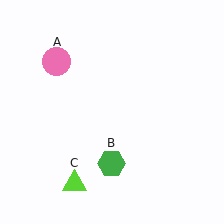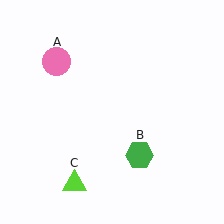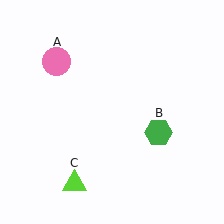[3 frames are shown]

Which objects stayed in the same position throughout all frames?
Pink circle (object A) and lime triangle (object C) remained stationary.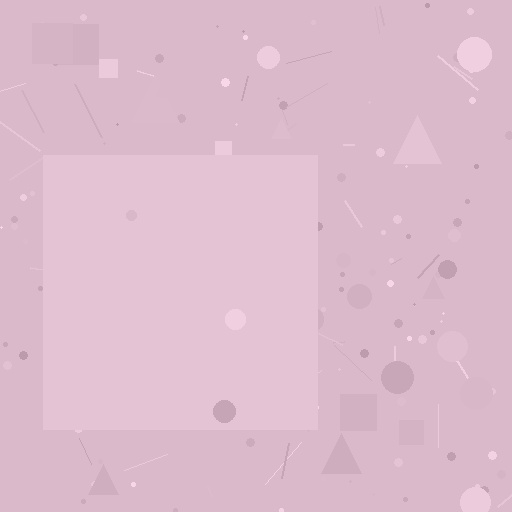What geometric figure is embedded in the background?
A square is embedded in the background.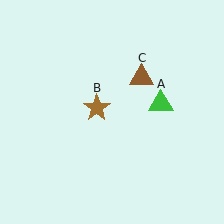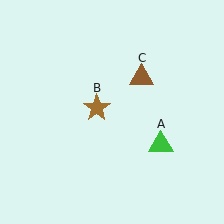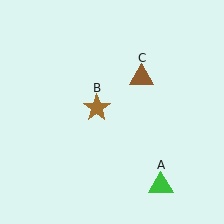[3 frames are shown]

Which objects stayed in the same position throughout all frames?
Brown star (object B) and brown triangle (object C) remained stationary.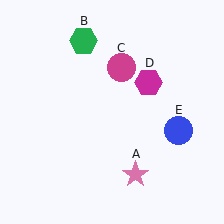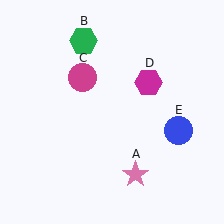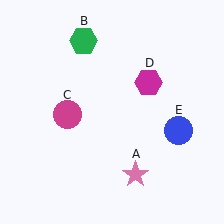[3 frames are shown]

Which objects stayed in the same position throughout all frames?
Pink star (object A) and green hexagon (object B) and magenta hexagon (object D) and blue circle (object E) remained stationary.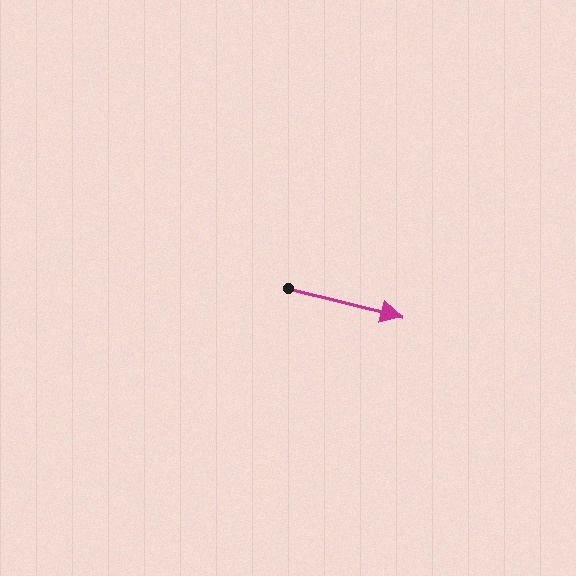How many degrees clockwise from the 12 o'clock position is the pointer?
Approximately 104 degrees.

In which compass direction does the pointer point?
East.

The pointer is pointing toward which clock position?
Roughly 3 o'clock.